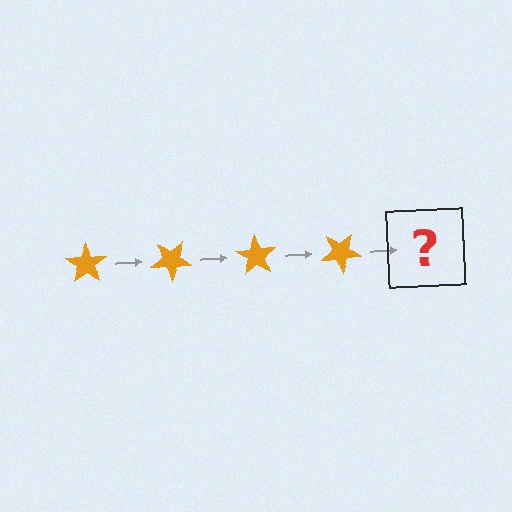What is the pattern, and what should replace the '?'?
The pattern is that the star rotates 35 degrees each step. The '?' should be an orange star rotated 140 degrees.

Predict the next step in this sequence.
The next step is an orange star rotated 140 degrees.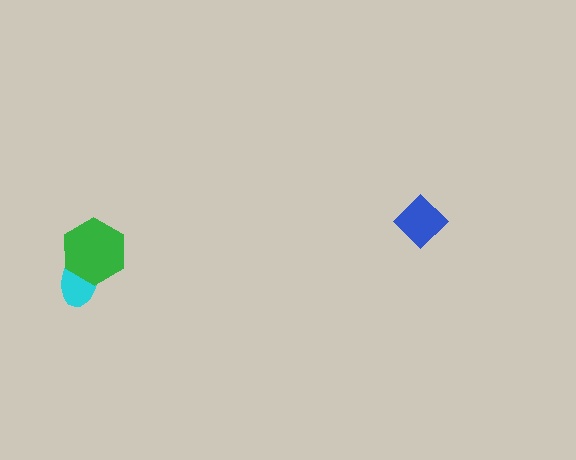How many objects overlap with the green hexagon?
1 object overlaps with the green hexagon.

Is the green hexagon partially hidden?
No, no other shape covers it.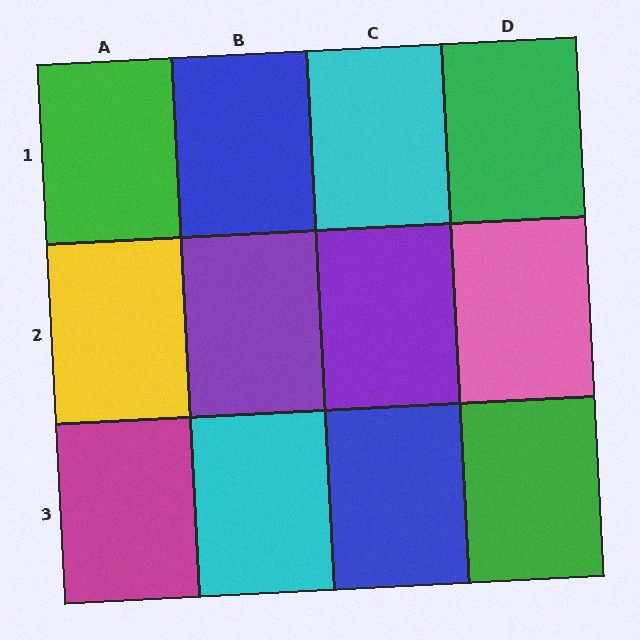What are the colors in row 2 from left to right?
Yellow, purple, purple, pink.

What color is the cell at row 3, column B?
Cyan.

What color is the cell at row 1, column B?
Blue.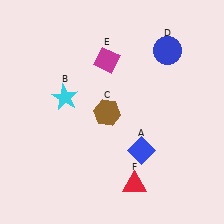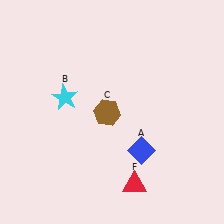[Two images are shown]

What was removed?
The magenta diamond (E), the blue circle (D) were removed in Image 2.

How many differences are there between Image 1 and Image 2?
There are 2 differences between the two images.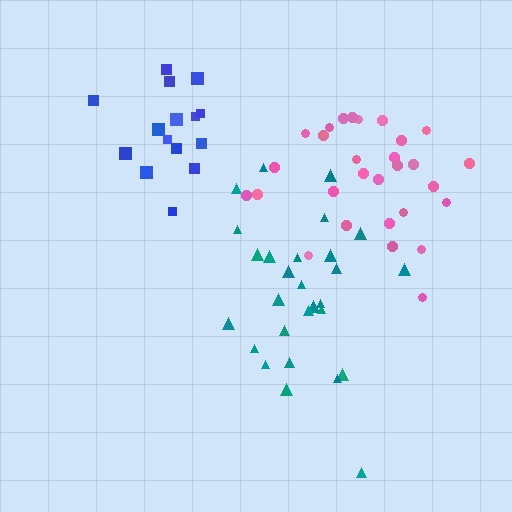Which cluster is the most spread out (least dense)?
Teal.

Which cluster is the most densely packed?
Blue.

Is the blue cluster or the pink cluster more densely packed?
Blue.